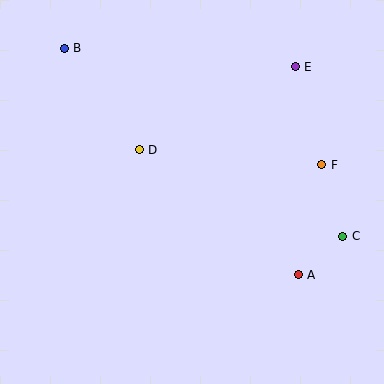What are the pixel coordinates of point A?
Point A is at (298, 275).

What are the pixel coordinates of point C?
Point C is at (343, 236).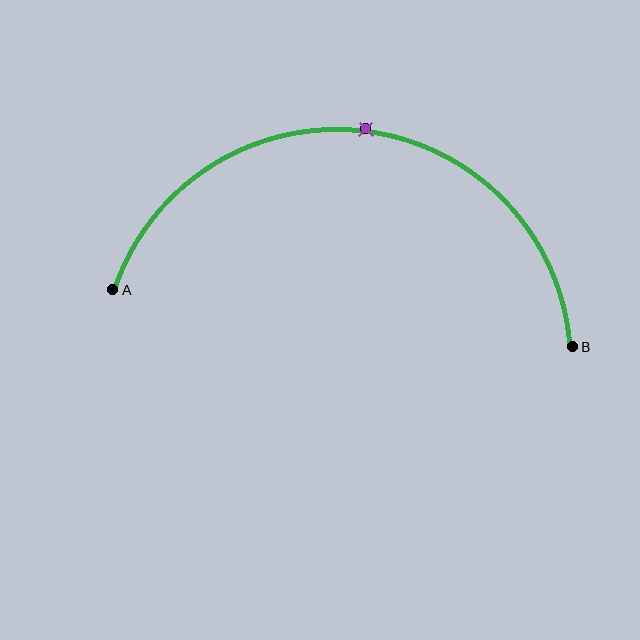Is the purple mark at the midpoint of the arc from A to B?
Yes. The purple mark lies on the arc at equal arc-length from both A and B — it is the arc midpoint.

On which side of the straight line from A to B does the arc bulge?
The arc bulges above the straight line connecting A and B.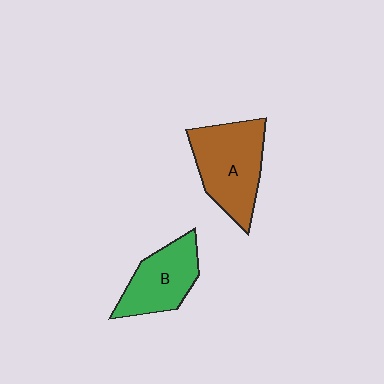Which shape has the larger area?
Shape A (brown).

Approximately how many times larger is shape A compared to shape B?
Approximately 1.3 times.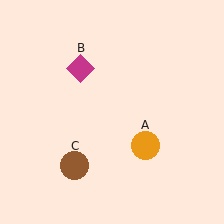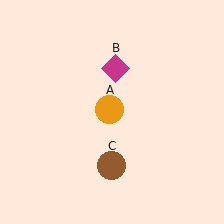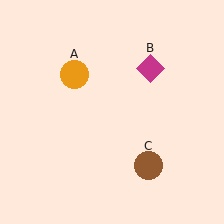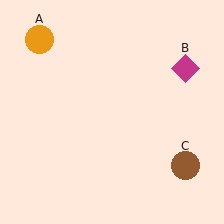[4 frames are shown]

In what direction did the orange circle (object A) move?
The orange circle (object A) moved up and to the left.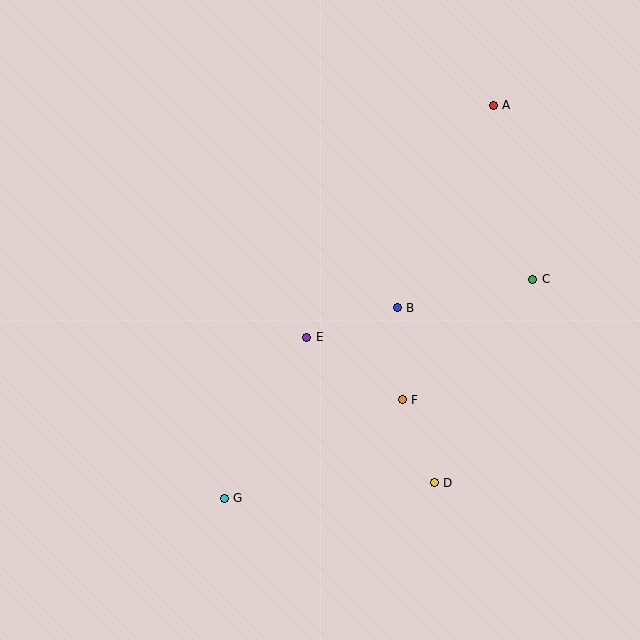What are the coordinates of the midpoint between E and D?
The midpoint between E and D is at (371, 410).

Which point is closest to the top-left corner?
Point E is closest to the top-left corner.